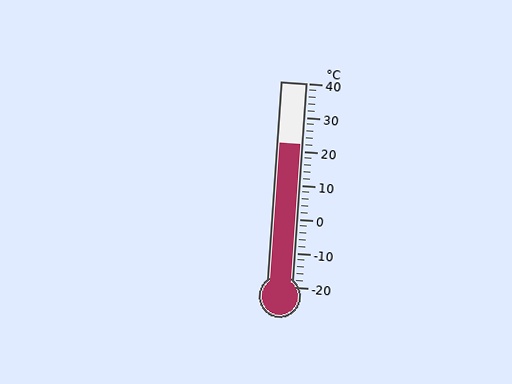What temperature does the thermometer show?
The thermometer shows approximately 22°C.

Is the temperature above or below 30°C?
The temperature is below 30°C.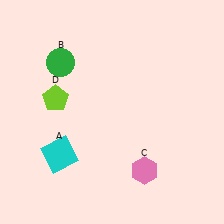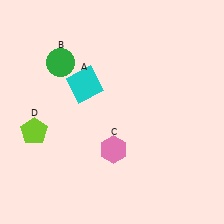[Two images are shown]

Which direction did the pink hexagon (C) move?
The pink hexagon (C) moved left.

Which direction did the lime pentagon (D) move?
The lime pentagon (D) moved down.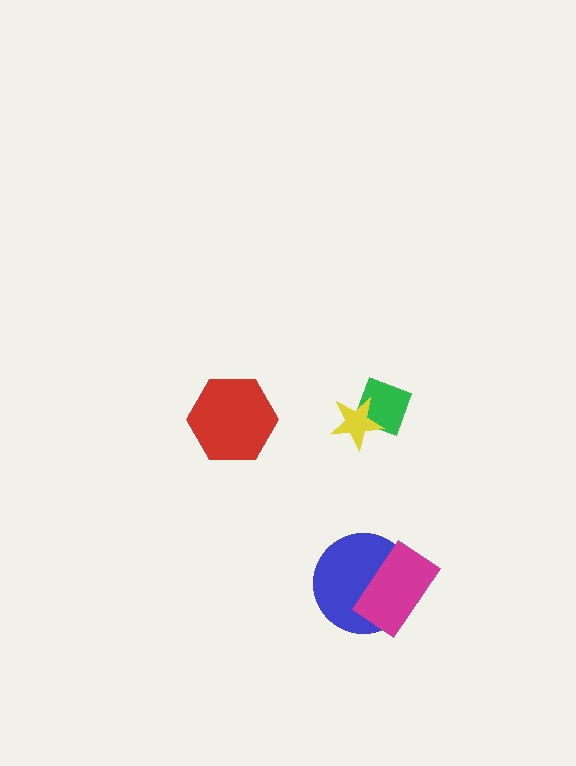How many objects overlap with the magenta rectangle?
1 object overlaps with the magenta rectangle.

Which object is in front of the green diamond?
The yellow star is in front of the green diamond.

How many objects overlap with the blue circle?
1 object overlaps with the blue circle.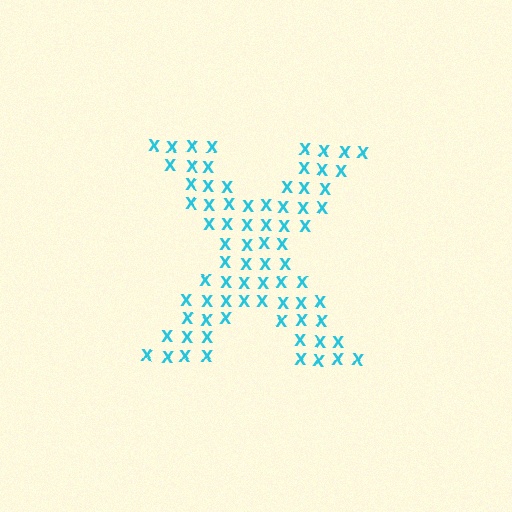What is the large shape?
The large shape is the letter X.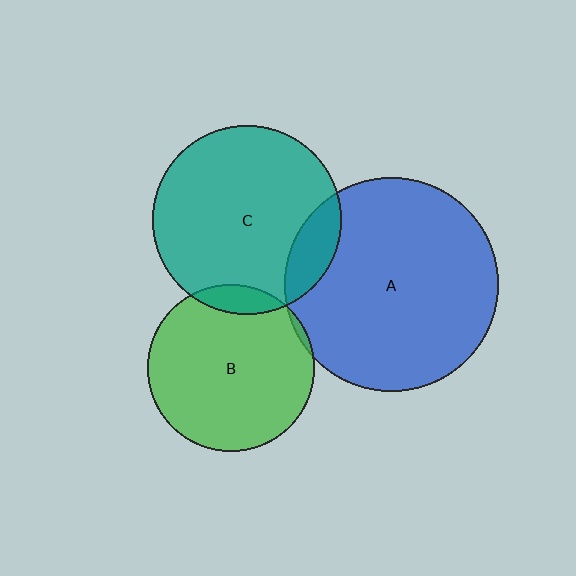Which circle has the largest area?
Circle A (blue).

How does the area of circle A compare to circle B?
Approximately 1.6 times.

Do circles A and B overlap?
Yes.